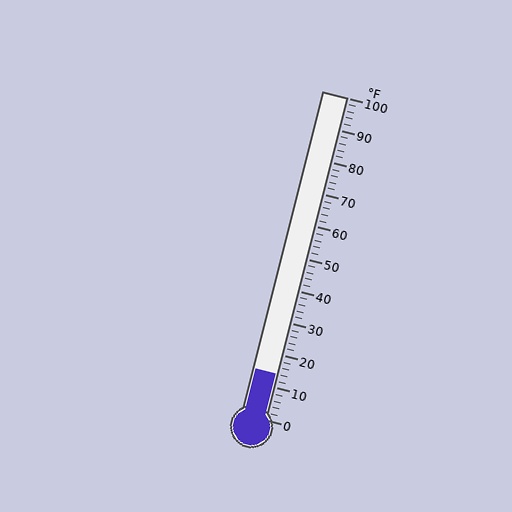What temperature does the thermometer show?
The thermometer shows approximately 14°F.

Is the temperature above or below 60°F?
The temperature is below 60°F.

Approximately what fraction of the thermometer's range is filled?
The thermometer is filled to approximately 15% of its range.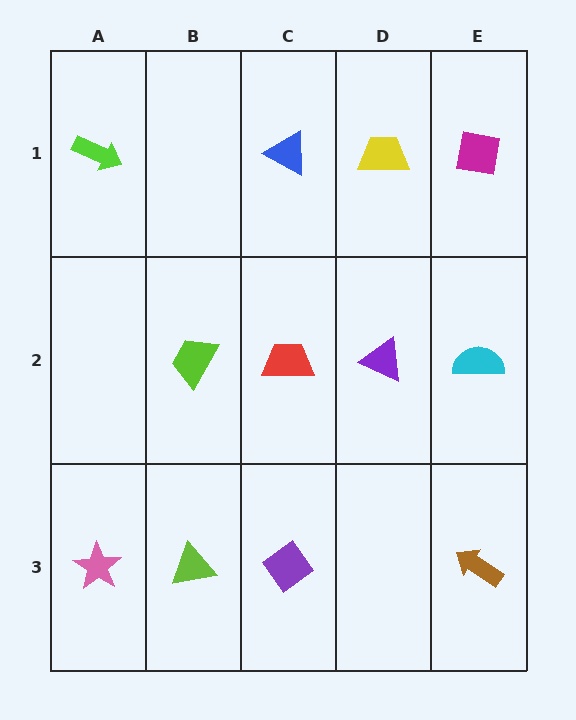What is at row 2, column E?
A cyan semicircle.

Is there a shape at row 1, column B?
No, that cell is empty.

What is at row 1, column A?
A lime arrow.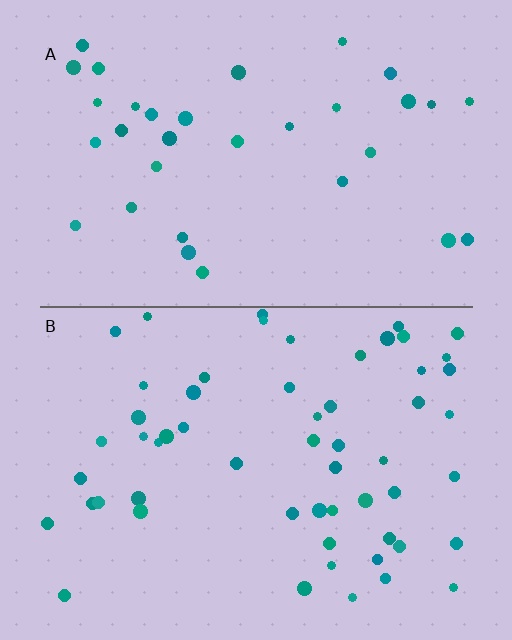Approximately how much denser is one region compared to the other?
Approximately 1.7× — region B over region A.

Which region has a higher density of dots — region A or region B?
B (the bottom).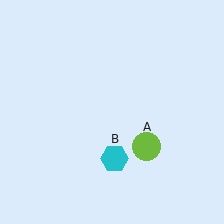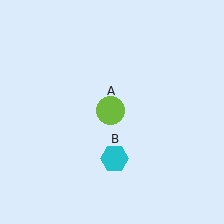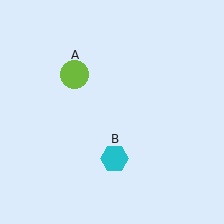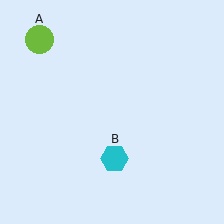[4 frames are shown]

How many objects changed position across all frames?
1 object changed position: lime circle (object A).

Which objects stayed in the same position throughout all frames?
Cyan hexagon (object B) remained stationary.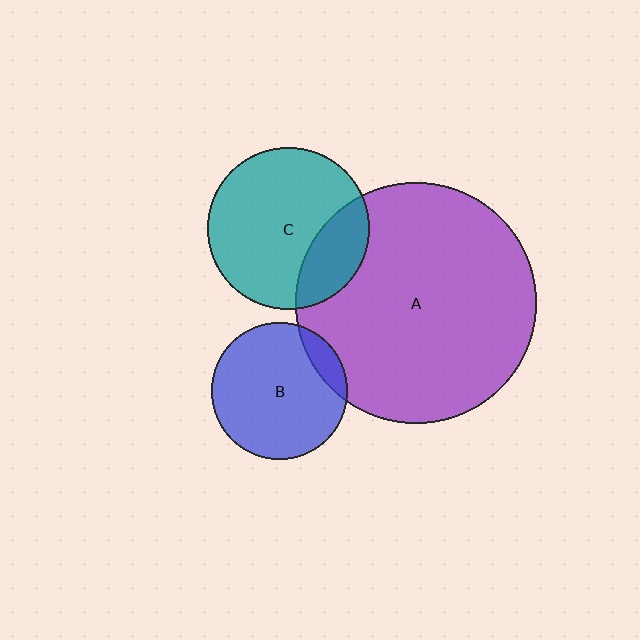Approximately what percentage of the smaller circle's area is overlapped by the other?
Approximately 10%.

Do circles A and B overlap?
Yes.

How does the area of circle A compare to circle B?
Approximately 3.1 times.